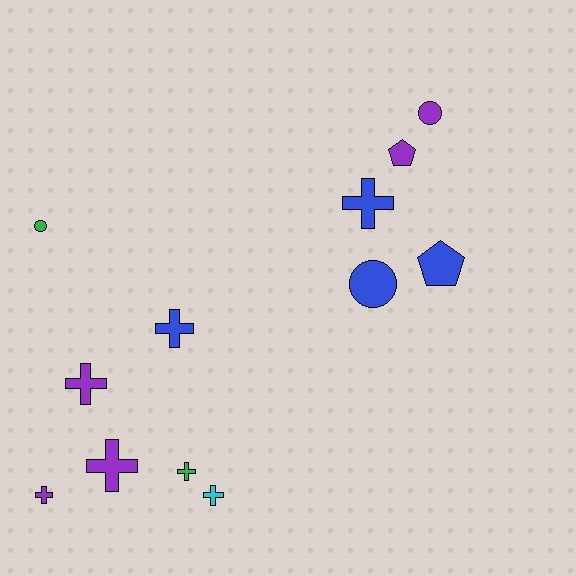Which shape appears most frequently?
Cross, with 7 objects.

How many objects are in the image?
There are 12 objects.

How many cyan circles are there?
There are no cyan circles.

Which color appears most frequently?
Purple, with 5 objects.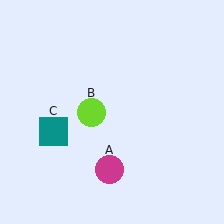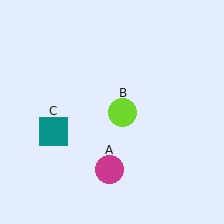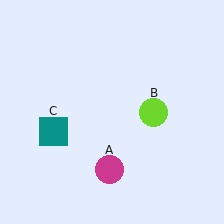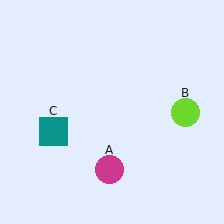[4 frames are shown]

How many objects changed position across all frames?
1 object changed position: lime circle (object B).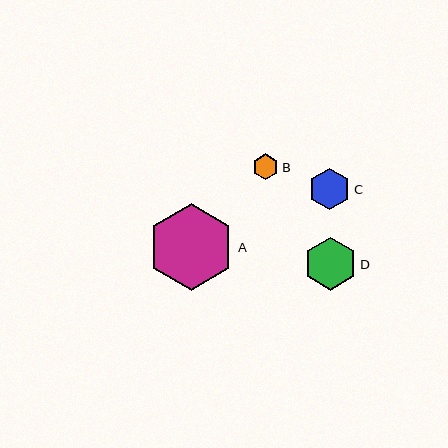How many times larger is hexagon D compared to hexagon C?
Hexagon D is approximately 1.3 times the size of hexagon C.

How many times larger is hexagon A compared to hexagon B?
Hexagon A is approximately 3.3 times the size of hexagon B.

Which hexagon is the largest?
Hexagon A is the largest with a size of approximately 87 pixels.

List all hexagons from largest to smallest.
From largest to smallest: A, D, C, B.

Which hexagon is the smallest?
Hexagon B is the smallest with a size of approximately 26 pixels.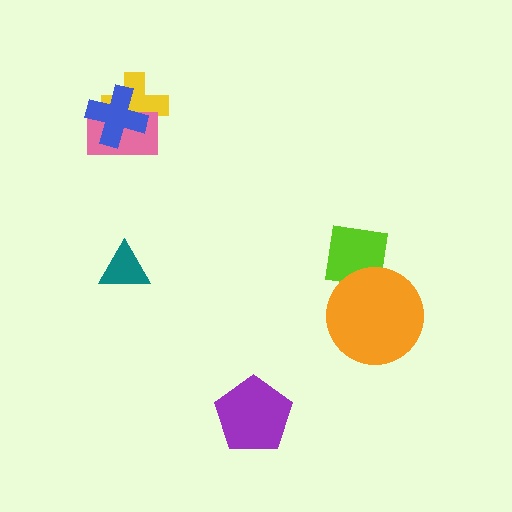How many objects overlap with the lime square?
1 object overlaps with the lime square.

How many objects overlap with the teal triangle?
0 objects overlap with the teal triangle.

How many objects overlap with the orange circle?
1 object overlaps with the orange circle.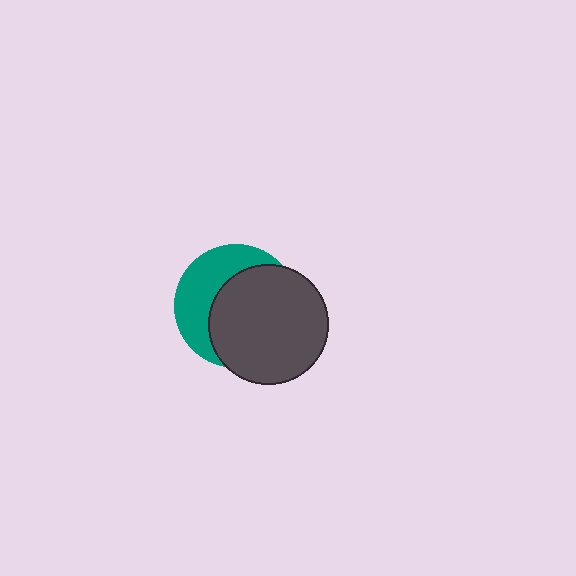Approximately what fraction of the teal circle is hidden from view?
Roughly 60% of the teal circle is hidden behind the dark gray circle.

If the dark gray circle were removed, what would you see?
You would see the complete teal circle.